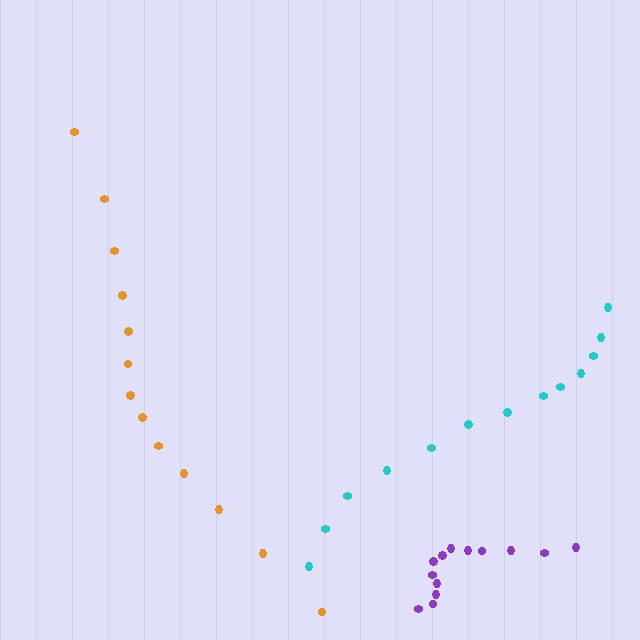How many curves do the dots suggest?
There are 3 distinct paths.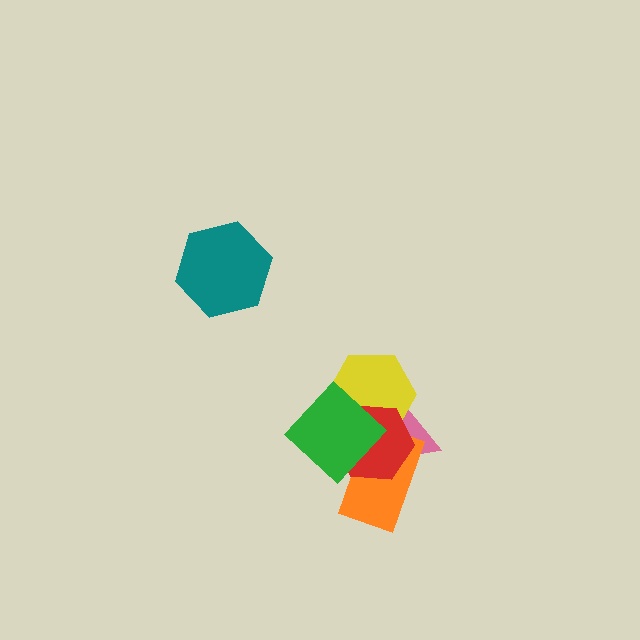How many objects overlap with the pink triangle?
4 objects overlap with the pink triangle.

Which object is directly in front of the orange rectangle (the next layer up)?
The yellow hexagon is directly in front of the orange rectangle.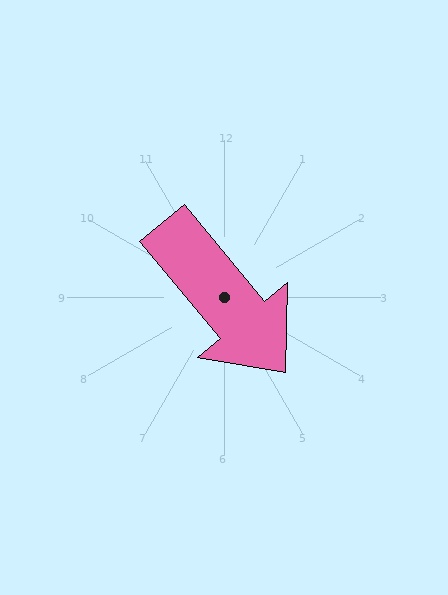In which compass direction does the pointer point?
Southeast.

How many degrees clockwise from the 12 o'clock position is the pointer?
Approximately 140 degrees.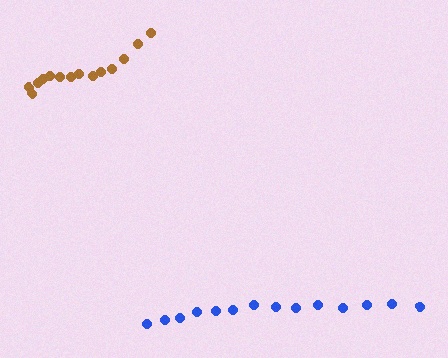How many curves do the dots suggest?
There are 2 distinct paths.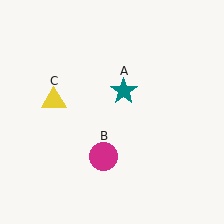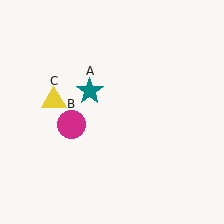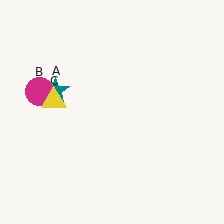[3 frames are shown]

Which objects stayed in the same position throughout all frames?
Yellow triangle (object C) remained stationary.